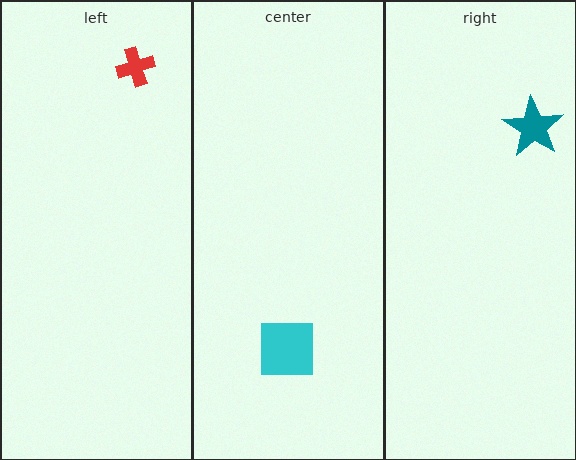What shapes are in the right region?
The teal star.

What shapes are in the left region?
The red cross.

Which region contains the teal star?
The right region.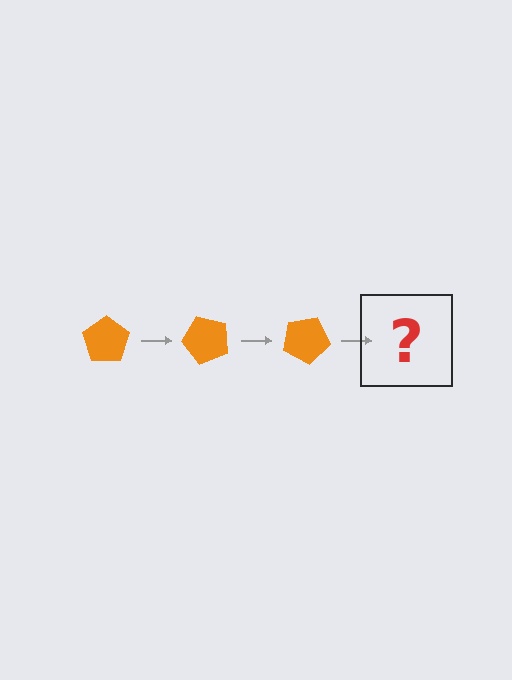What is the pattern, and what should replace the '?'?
The pattern is that the pentagon rotates 50 degrees each step. The '?' should be an orange pentagon rotated 150 degrees.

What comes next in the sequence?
The next element should be an orange pentagon rotated 150 degrees.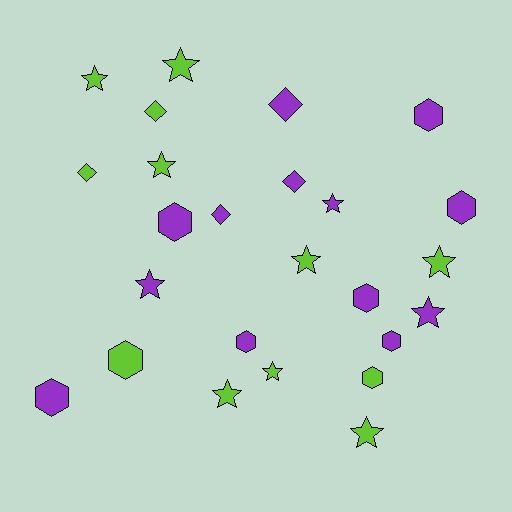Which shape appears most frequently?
Star, with 11 objects.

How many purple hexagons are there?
There are 7 purple hexagons.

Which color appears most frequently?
Purple, with 13 objects.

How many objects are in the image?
There are 25 objects.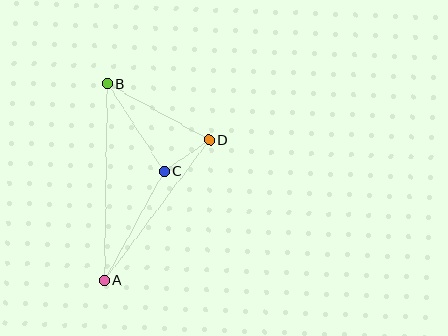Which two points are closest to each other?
Points C and D are closest to each other.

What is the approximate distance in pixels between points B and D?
The distance between B and D is approximately 117 pixels.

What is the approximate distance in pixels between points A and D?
The distance between A and D is approximately 176 pixels.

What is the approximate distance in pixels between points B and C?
The distance between B and C is approximately 105 pixels.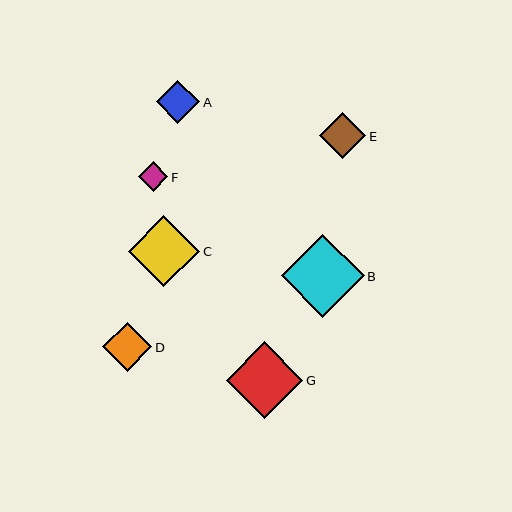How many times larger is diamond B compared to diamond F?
Diamond B is approximately 2.8 times the size of diamond F.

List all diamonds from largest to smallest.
From largest to smallest: B, G, C, D, E, A, F.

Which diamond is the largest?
Diamond B is the largest with a size of approximately 83 pixels.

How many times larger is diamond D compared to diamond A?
Diamond D is approximately 1.1 times the size of diamond A.